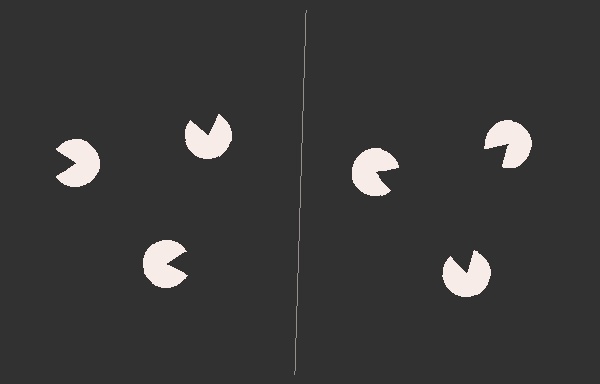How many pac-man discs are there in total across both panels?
6 — 3 on each side.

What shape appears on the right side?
An illusory triangle.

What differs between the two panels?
The pac-man discs are positioned identically on both sides; only the wedge orientations differ. On the right they align to a triangle; on the left they are misaligned.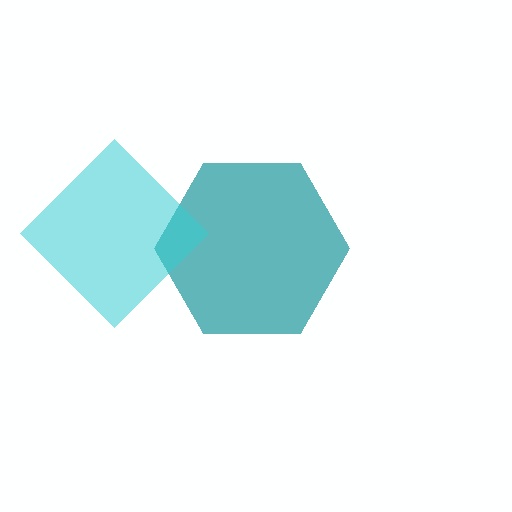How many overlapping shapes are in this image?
There are 2 overlapping shapes in the image.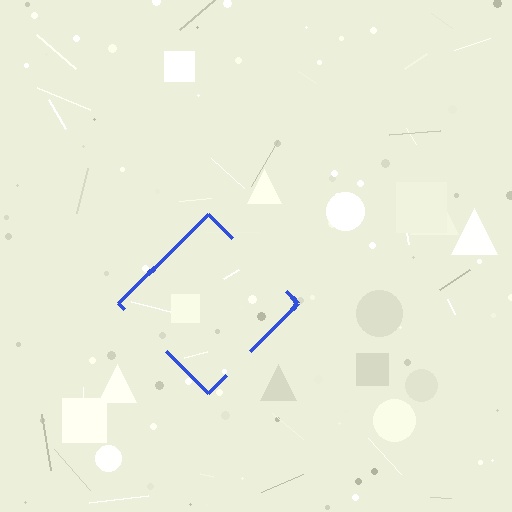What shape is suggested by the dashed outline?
The dashed outline suggests a diamond.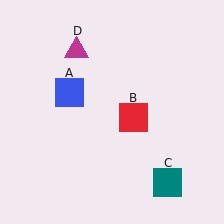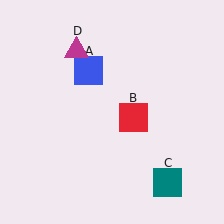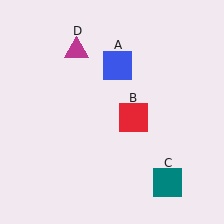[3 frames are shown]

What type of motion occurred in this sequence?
The blue square (object A) rotated clockwise around the center of the scene.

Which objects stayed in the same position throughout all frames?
Red square (object B) and teal square (object C) and magenta triangle (object D) remained stationary.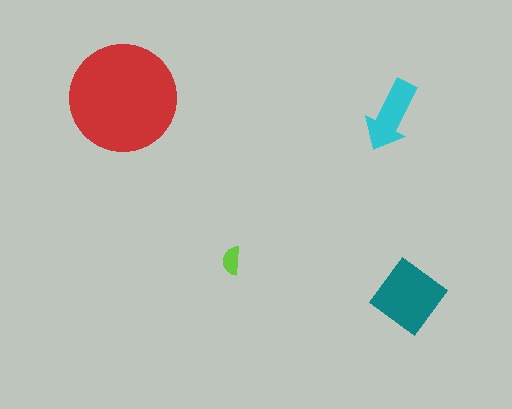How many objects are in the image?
There are 4 objects in the image.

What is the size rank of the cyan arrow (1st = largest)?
3rd.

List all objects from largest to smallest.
The red circle, the teal diamond, the cyan arrow, the lime semicircle.